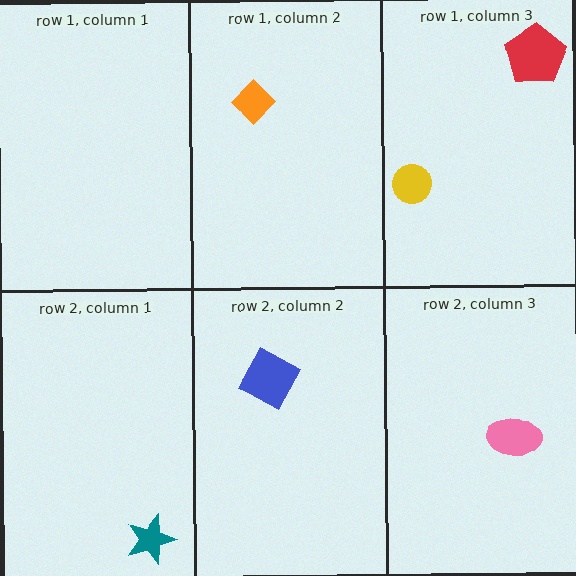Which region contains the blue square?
The row 2, column 2 region.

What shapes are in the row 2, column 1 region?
The teal star.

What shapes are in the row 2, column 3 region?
The pink ellipse.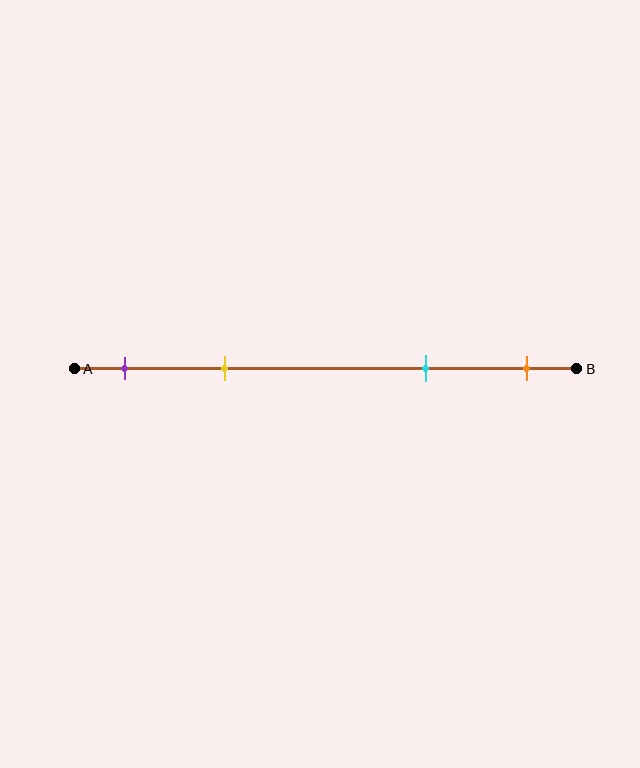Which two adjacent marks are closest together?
The purple and yellow marks are the closest adjacent pair.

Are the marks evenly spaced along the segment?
No, the marks are not evenly spaced.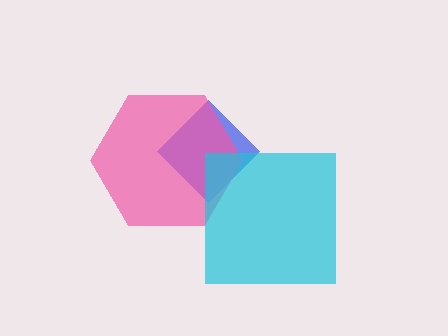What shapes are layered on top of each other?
The layered shapes are: a blue diamond, a pink hexagon, a cyan square.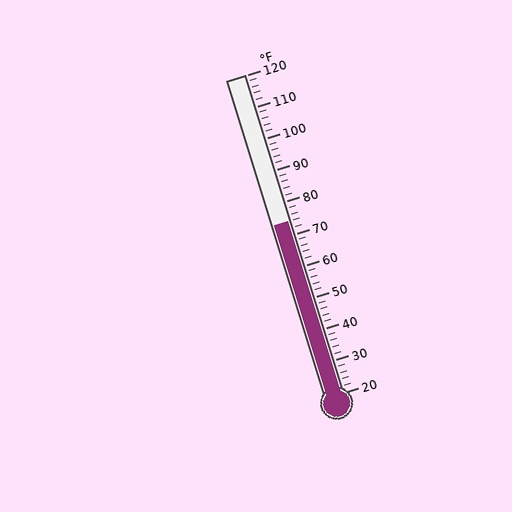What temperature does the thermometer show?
The thermometer shows approximately 74°F.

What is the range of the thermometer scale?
The thermometer scale ranges from 20°F to 120°F.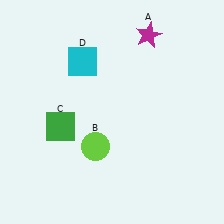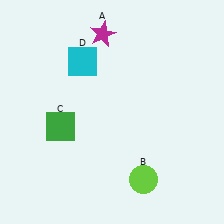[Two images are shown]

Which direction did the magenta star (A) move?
The magenta star (A) moved left.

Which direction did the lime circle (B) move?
The lime circle (B) moved right.